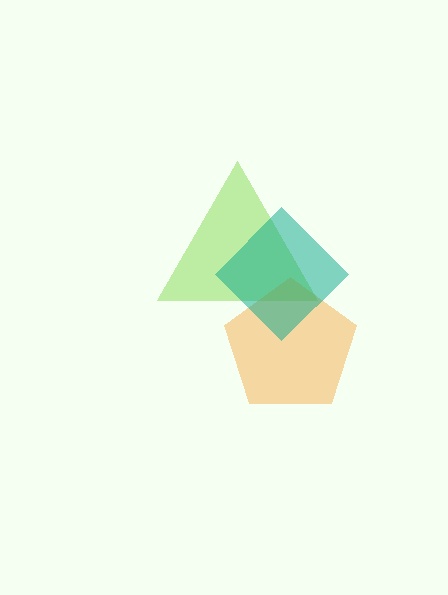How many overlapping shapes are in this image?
There are 3 overlapping shapes in the image.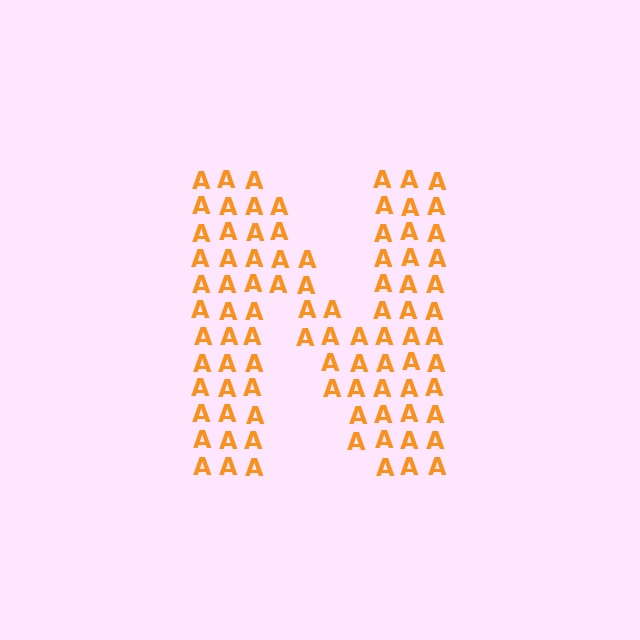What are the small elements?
The small elements are letter A's.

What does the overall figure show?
The overall figure shows the letter N.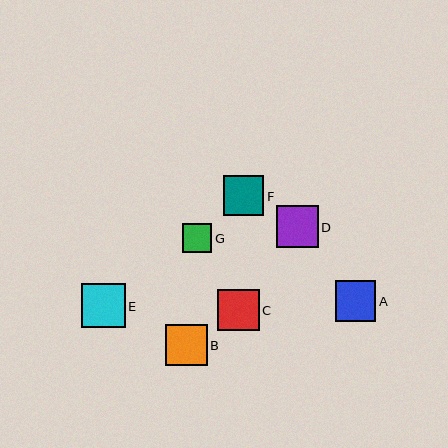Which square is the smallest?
Square G is the smallest with a size of approximately 29 pixels.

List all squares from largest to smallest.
From largest to smallest: E, D, C, B, A, F, G.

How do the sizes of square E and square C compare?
Square E and square C are approximately the same size.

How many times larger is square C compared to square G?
Square C is approximately 1.4 times the size of square G.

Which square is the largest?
Square E is the largest with a size of approximately 44 pixels.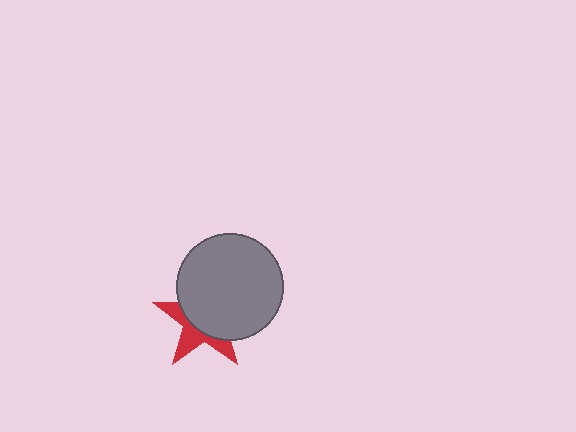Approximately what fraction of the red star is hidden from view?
Roughly 62% of the red star is hidden behind the gray circle.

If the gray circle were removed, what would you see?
You would see the complete red star.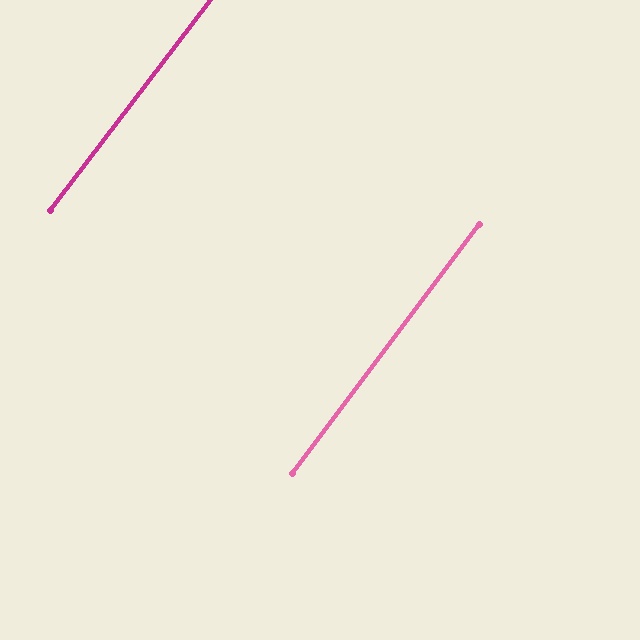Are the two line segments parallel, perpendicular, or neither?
Parallel — their directions differ by only 0.3°.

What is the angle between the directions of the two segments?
Approximately 0 degrees.